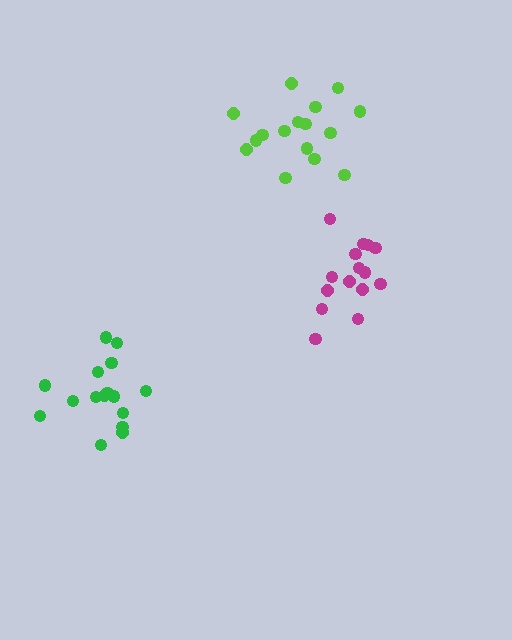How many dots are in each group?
Group 1: 16 dots, Group 2: 15 dots, Group 3: 16 dots (47 total).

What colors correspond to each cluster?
The clusters are colored: lime, magenta, green.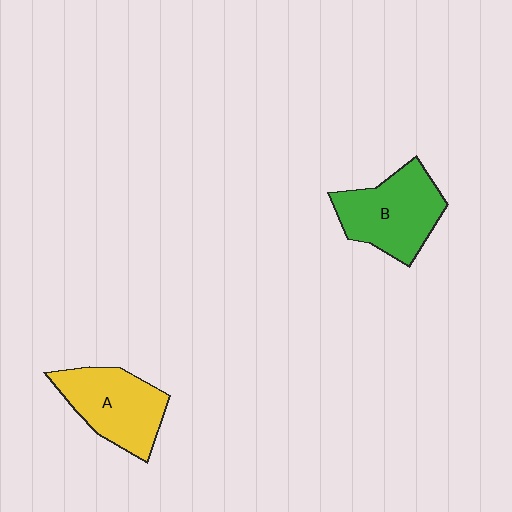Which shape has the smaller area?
Shape A (yellow).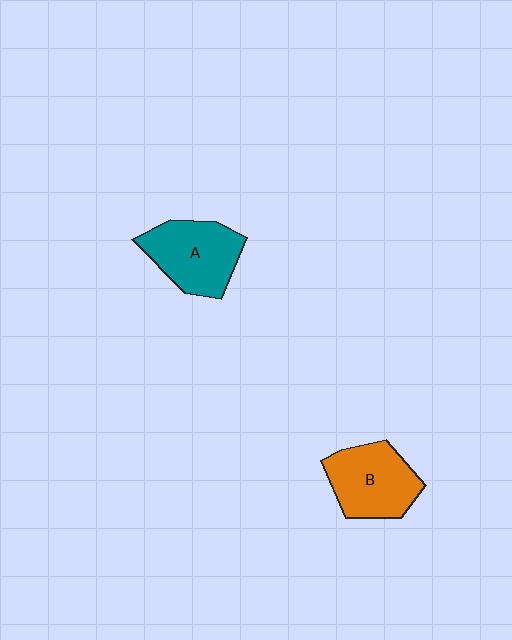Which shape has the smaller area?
Shape B (orange).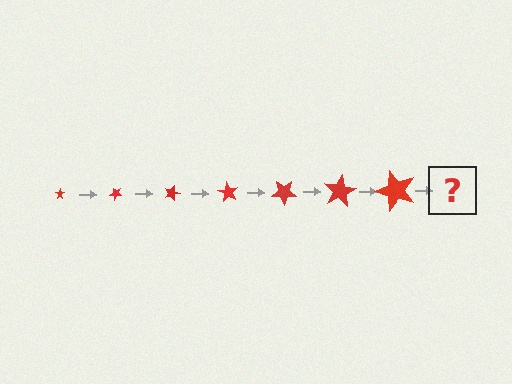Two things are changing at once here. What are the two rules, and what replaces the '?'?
The two rules are that the star grows larger each step and it rotates 45 degrees each step. The '?' should be a star, larger than the previous one and rotated 315 degrees from the start.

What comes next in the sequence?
The next element should be a star, larger than the previous one and rotated 315 degrees from the start.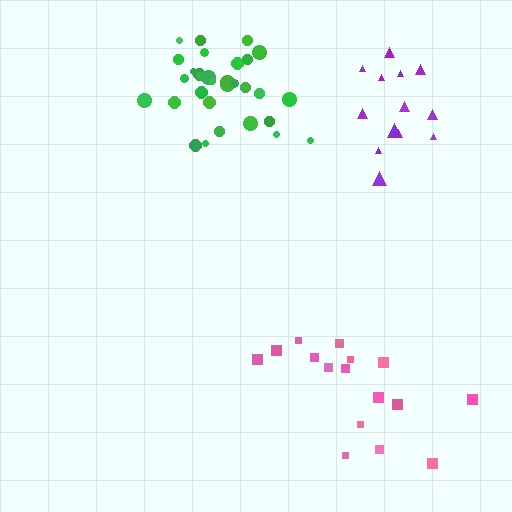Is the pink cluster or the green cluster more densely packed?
Green.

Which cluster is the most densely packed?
Green.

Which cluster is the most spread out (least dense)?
Pink.